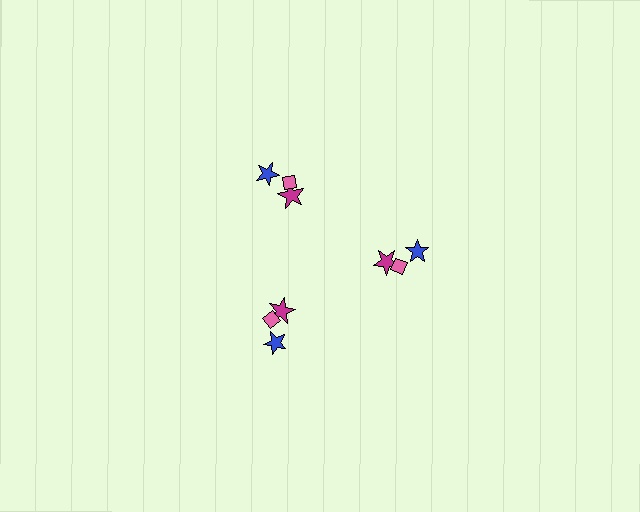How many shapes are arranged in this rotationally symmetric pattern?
There are 9 shapes, arranged in 3 groups of 3.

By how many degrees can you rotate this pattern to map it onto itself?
The pattern maps onto itself every 120 degrees of rotation.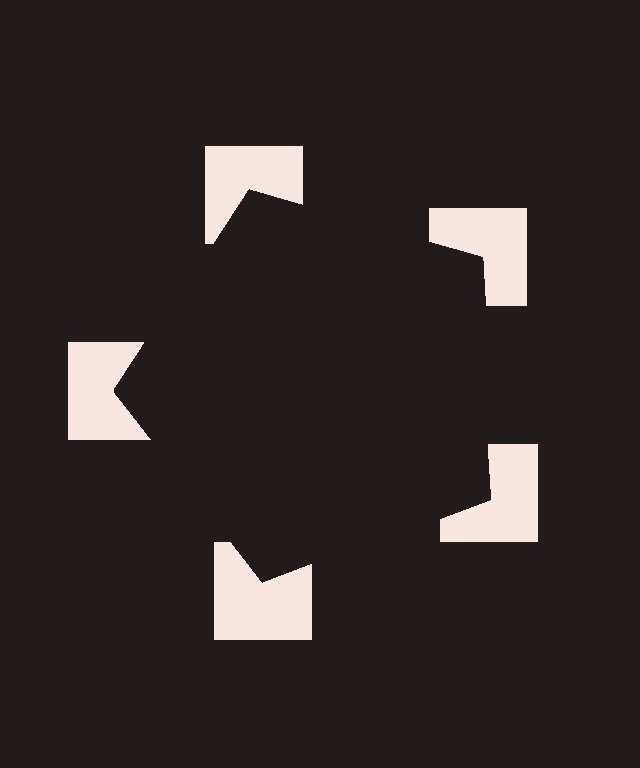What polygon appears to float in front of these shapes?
An illusory pentagon — its edges are inferred from the aligned wedge cuts in the notched squares, not physically drawn.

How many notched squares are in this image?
There are 5 — one at each vertex of the illusory pentagon.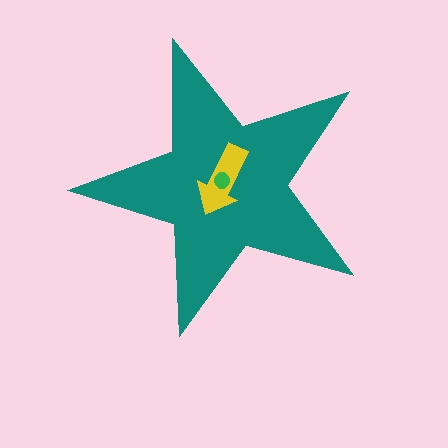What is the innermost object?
The green circle.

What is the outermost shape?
The teal star.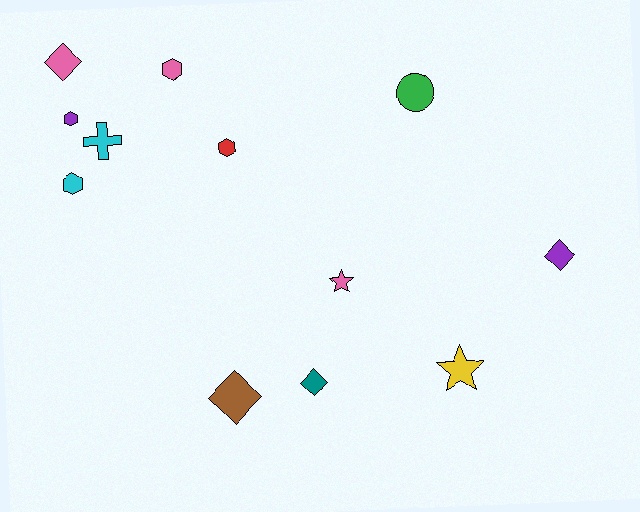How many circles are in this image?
There is 1 circle.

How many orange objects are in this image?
There are no orange objects.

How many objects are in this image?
There are 12 objects.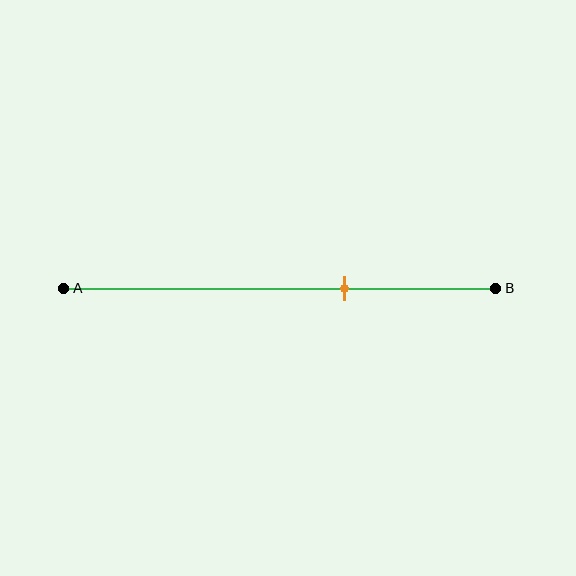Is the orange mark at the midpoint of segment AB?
No, the mark is at about 65% from A, not at the 50% midpoint.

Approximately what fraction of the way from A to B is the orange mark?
The orange mark is approximately 65% of the way from A to B.